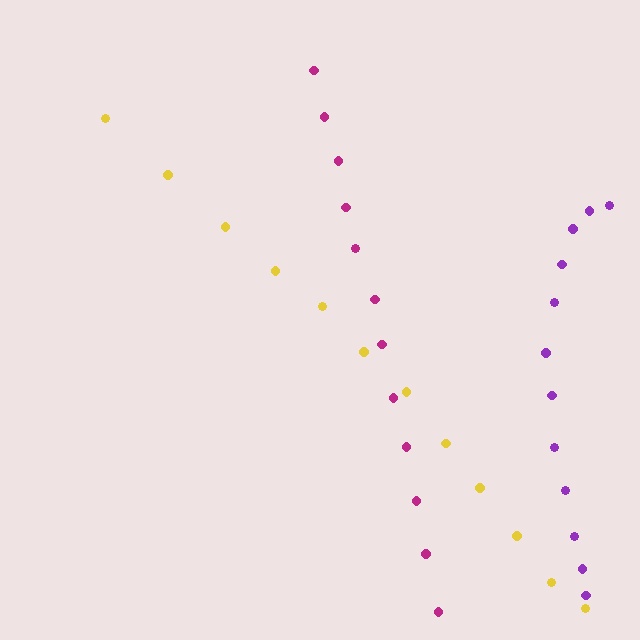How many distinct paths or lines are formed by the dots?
There are 3 distinct paths.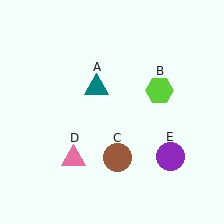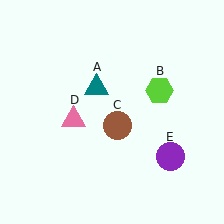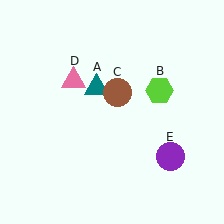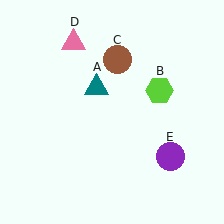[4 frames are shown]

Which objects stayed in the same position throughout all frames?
Teal triangle (object A) and lime hexagon (object B) and purple circle (object E) remained stationary.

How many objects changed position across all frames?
2 objects changed position: brown circle (object C), pink triangle (object D).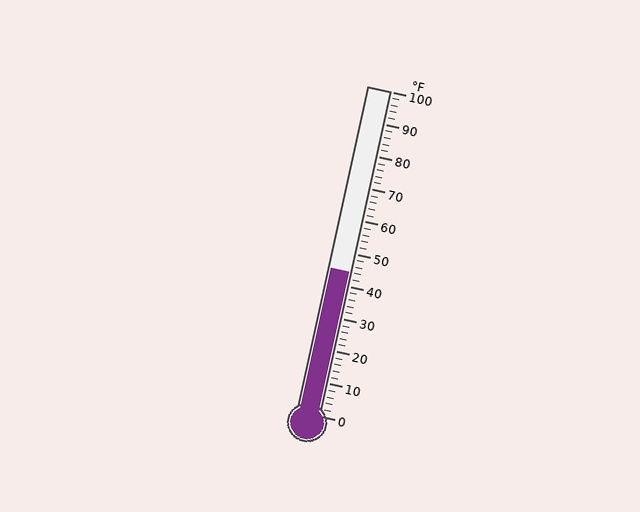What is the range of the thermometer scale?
The thermometer scale ranges from 0°F to 100°F.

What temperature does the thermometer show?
The thermometer shows approximately 44°F.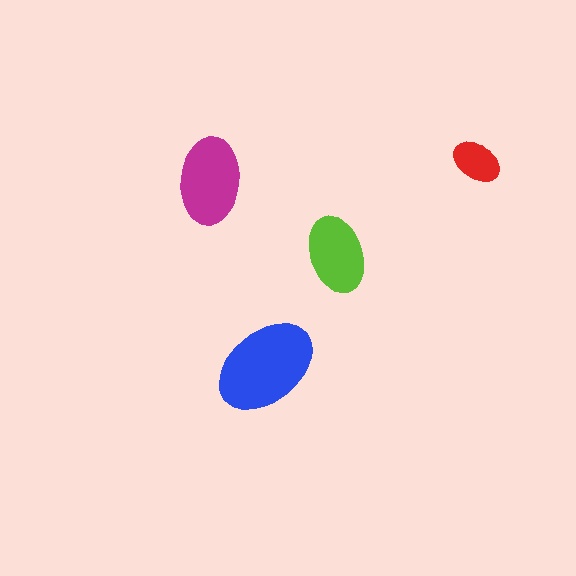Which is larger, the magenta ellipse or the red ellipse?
The magenta one.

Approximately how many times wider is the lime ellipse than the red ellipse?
About 1.5 times wider.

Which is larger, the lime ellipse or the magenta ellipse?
The magenta one.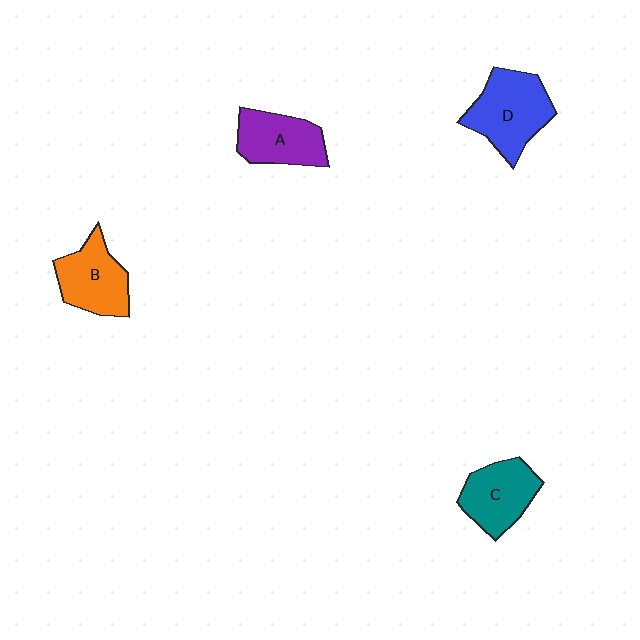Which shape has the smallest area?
Shape A (purple).